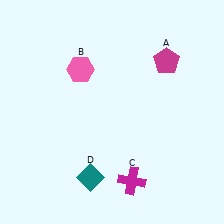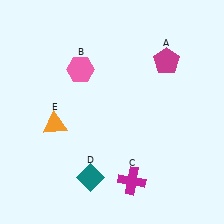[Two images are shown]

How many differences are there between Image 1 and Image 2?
There is 1 difference between the two images.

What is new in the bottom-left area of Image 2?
An orange triangle (E) was added in the bottom-left area of Image 2.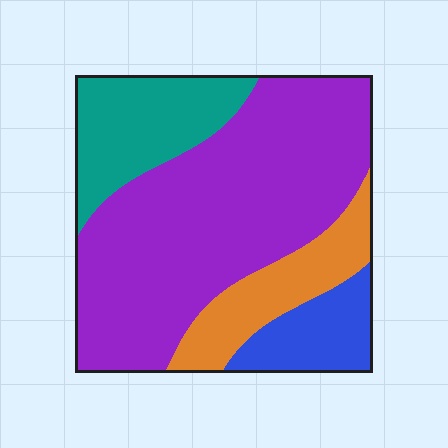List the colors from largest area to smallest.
From largest to smallest: purple, teal, orange, blue.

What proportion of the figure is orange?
Orange takes up less than a sixth of the figure.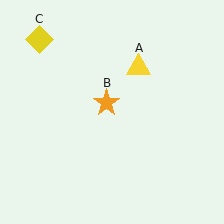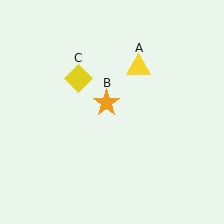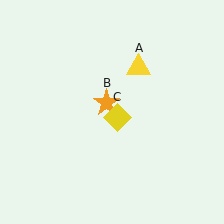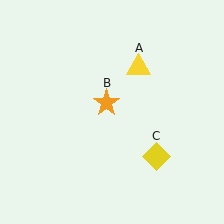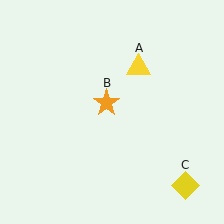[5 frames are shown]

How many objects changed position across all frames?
1 object changed position: yellow diamond (object C).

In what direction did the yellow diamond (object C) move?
The yellow diamond (object C) moved down and to the right.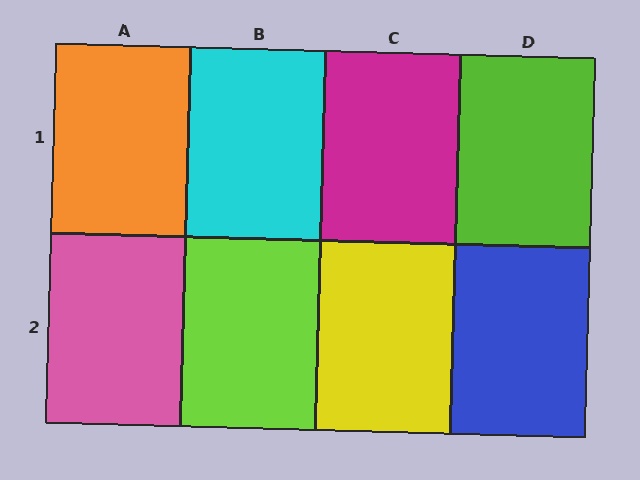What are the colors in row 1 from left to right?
Orange, cyan, magenta, lime.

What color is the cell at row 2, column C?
Yellow.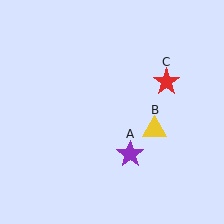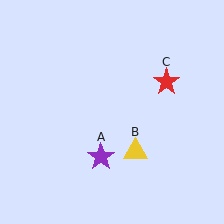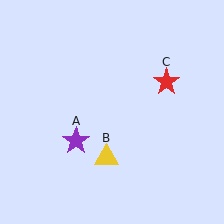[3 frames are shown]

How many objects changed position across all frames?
2 objects changed position: purple star (object A), yellow triangle (object B).